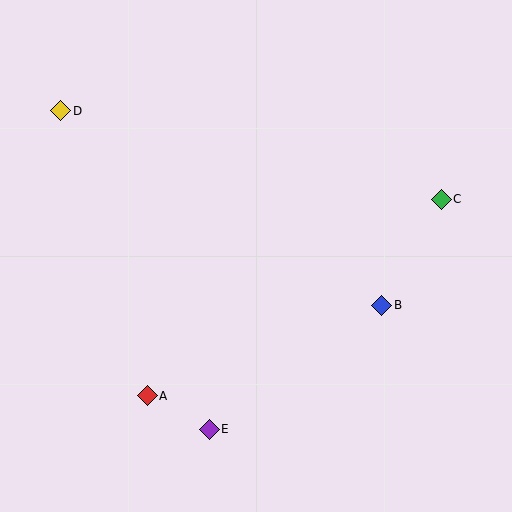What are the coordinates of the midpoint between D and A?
The midpoint between D and A is at (104, 253).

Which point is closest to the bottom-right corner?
Point B is closest to the bottom-right corner.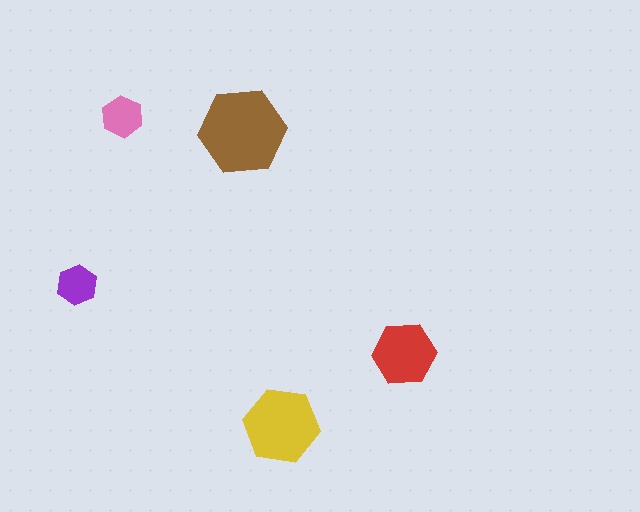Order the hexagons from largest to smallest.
the brown one, the yellow one, the red one, the pink one, the purple one.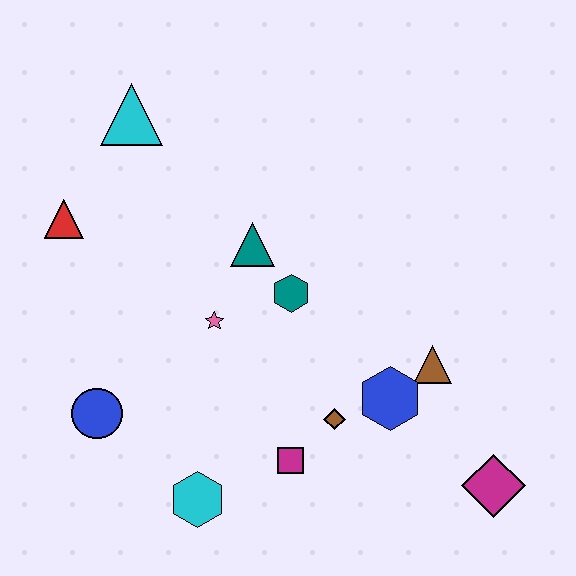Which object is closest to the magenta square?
The brown diamond is closest to the magenta square.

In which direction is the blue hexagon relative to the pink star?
The blue hexagon is to the right of the pink star.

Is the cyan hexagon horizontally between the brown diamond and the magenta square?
No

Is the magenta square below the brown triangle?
Yes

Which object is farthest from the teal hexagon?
The magenta diamond is farthest from the teal hexagon.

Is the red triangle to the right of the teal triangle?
No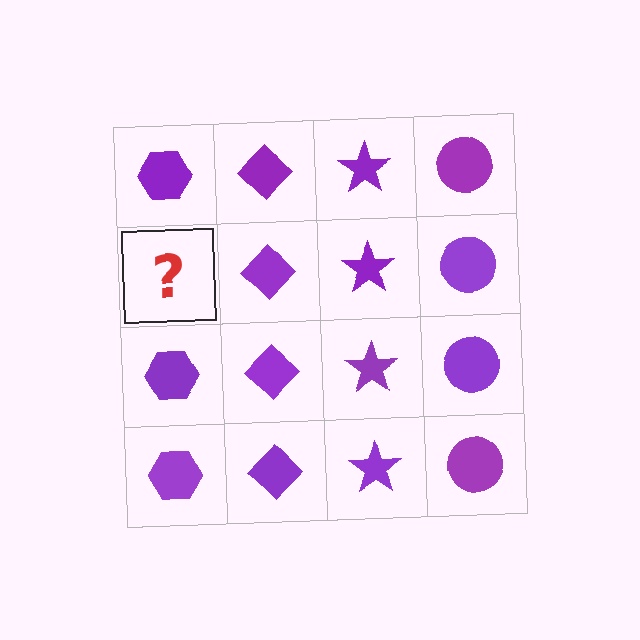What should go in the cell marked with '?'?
The missing cell should contain a purple hexagon.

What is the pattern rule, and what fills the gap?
The rule is that each column has a consistent shape. The gap should be filled with a purple hexagon.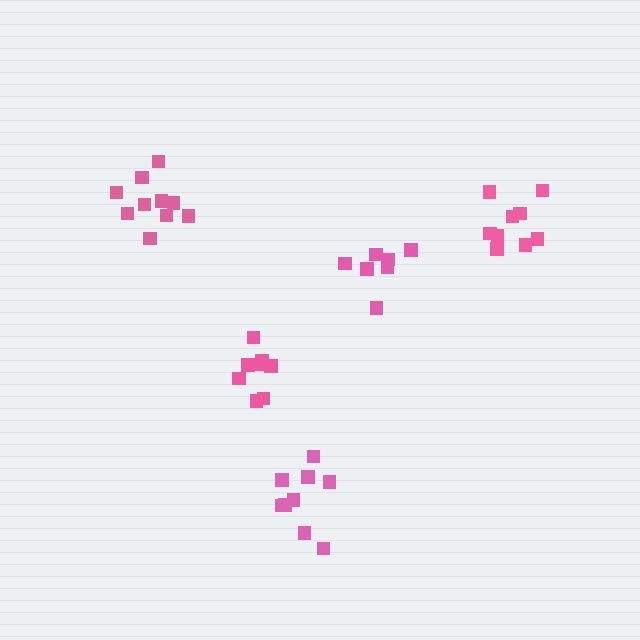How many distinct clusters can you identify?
There are 5 distinct clusters.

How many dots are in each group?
Group 1: 9 dots, Group 2: 8 dots, Group 3: 9 dots, Group 4: 10 dots, Group 5: 7 dots (43 total).